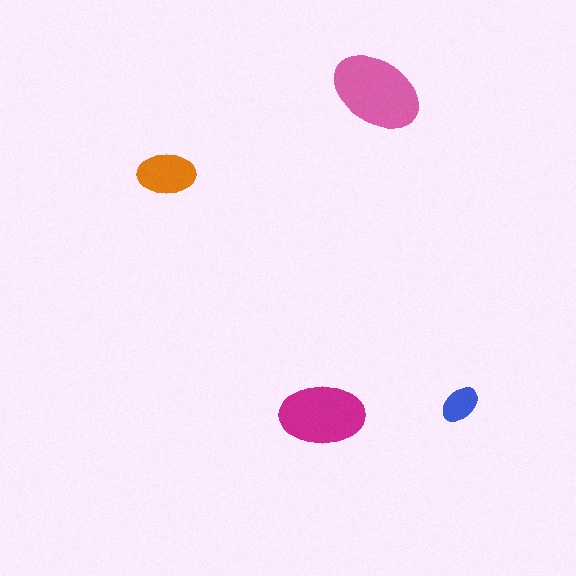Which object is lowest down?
The magenta ellipse is bottommost.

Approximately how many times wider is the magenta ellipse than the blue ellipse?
About 2 times wider.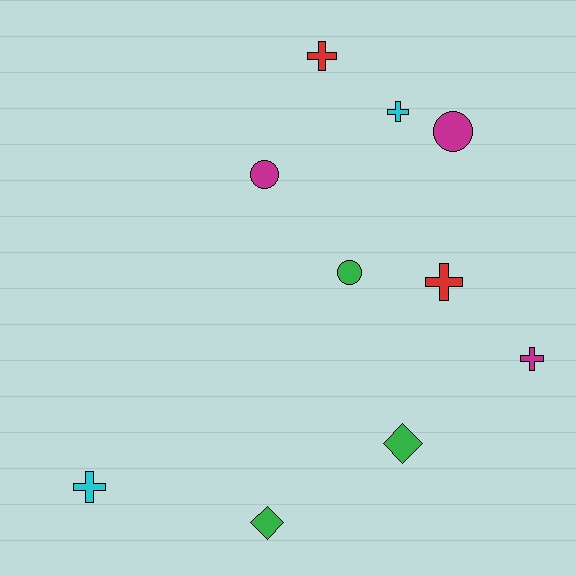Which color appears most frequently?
Magenta, with 3 objects.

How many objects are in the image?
There are 10 objects.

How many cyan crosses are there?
There are 2 cyan crosses.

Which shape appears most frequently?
Cross, with 5 objects.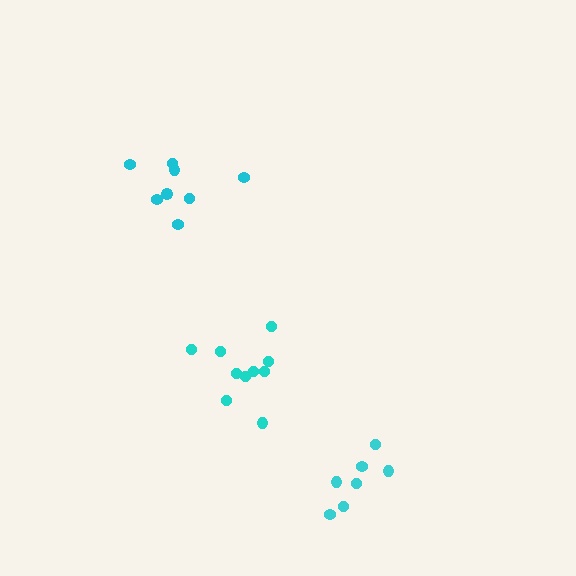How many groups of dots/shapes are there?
There are 3 groups.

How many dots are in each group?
Group 1: 10 dots, Group 2: 7 dots, Group 3: 8 dots (25 total).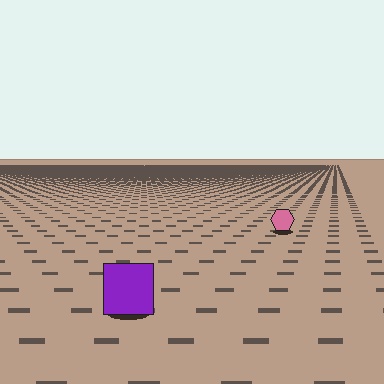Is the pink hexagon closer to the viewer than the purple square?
No. The purple square is closer — you can tell from the texture gradient: the ground texture is coarser near it.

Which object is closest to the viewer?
The purple square is closest. The texture marks near it are larger and more spread out.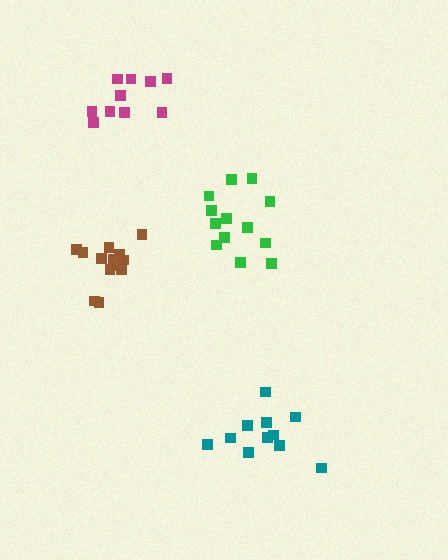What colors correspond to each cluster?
The clusters are colored: magenta, green, brown, teal.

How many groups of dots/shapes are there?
There are 4 groups.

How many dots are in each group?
Group 1: 10 dots, Group 2: 13 dots, Group 3: 13 dots, Group 4: 11 dots (47 total).